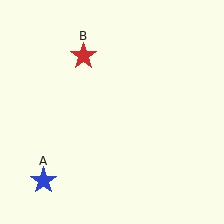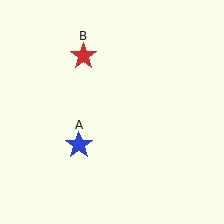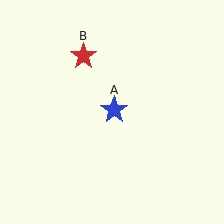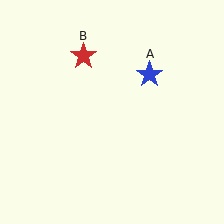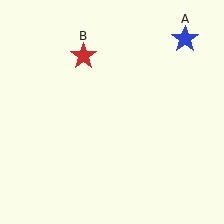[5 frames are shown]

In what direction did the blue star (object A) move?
The blue star (object A) moved up and to the right.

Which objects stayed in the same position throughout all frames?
Red star (object B) remained stationary.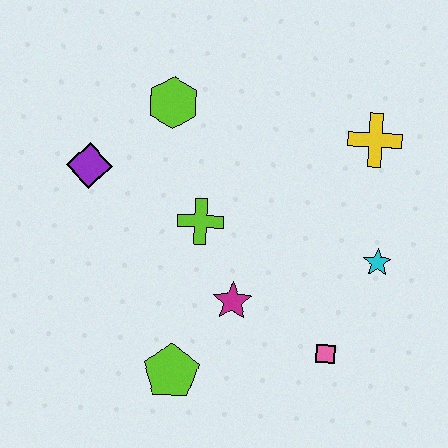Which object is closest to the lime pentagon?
The magenta star is closest to the lime pentagon.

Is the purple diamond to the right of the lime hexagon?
No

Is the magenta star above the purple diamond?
No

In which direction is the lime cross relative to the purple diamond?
The lime cross is to the right of the purple diamond.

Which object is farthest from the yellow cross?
The lime pentagon is farthest from the yellow cross.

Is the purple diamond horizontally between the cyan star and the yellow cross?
No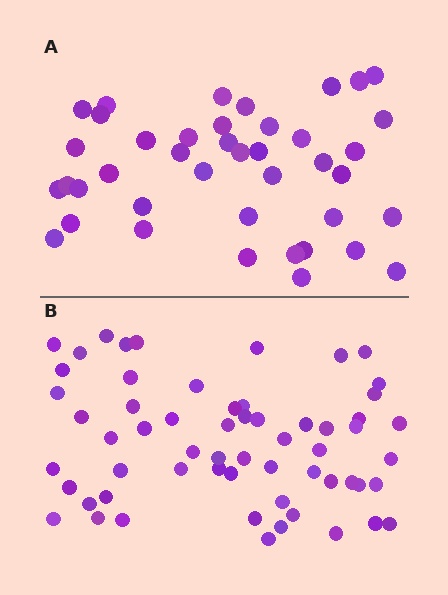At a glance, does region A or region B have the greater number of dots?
Region B (the bottom region) has more dots.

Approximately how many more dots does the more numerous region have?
Region B has approximately 20 more dots than region A.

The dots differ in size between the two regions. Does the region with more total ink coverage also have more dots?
No. Region A has more total ink coverage because its dots are larger, but region B actually contains more individual dots. Total area can be misleading — the number of items is what matters here.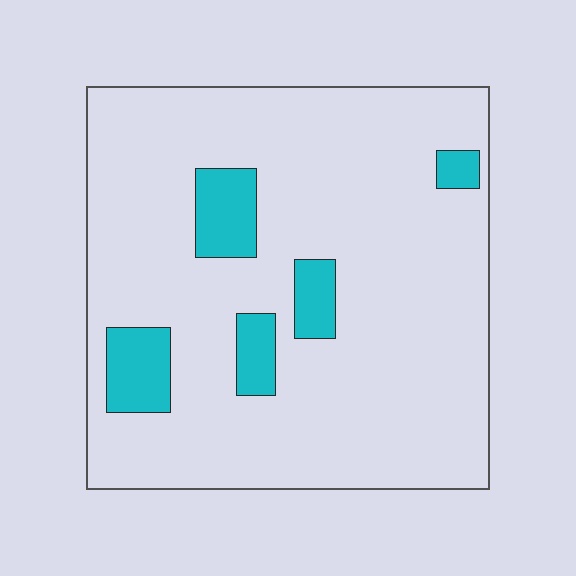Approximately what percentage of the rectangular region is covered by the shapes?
Approximately 10%.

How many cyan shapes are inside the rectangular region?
5.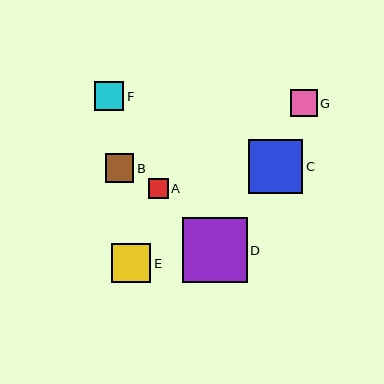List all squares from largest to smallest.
From largest to smallest: D, C, E, F, B, G, A.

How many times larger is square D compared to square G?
Square D is approximately 2.4 times the size of square G.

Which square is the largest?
Square D is the largest with a size of approximately 64 pixels.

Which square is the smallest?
Square A is the smallest with a size of approximately 20 pixels.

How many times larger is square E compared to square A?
Square E is approximately 2.0 times the size of square A.